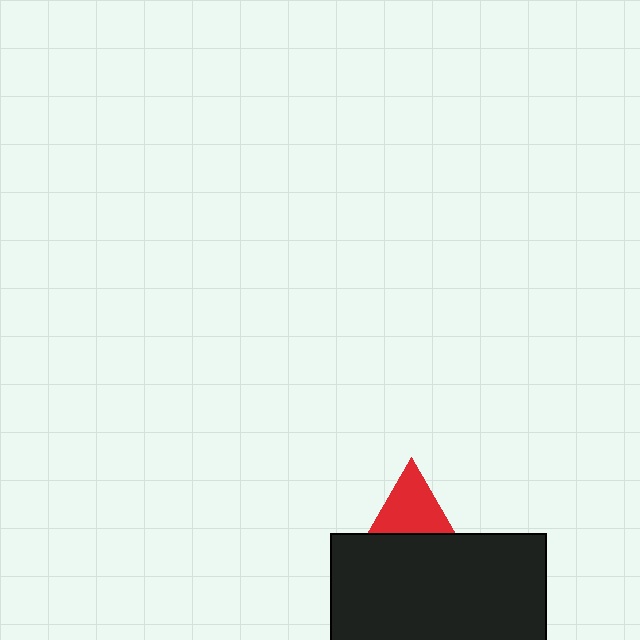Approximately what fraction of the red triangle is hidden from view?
Roughly 31% of the red triangle is hidden behind the black rectangle.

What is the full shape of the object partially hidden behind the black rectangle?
The partially hidden object is a red triangle.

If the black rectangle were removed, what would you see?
You would see the complete red triangle.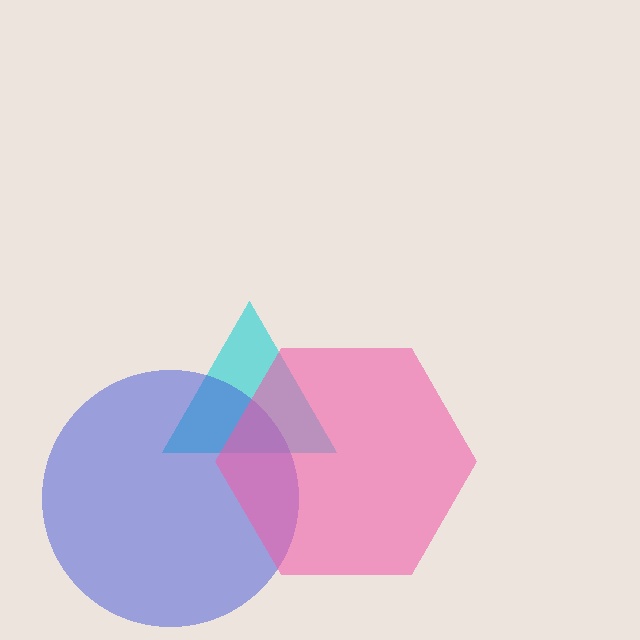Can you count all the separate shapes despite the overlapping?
Yes, there are 3 separate shapes.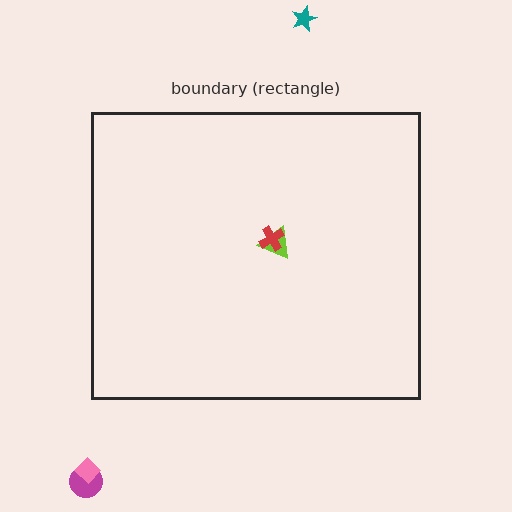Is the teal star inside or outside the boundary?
Outside.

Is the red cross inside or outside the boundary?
Inside.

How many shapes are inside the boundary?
2 inside, 3 outside.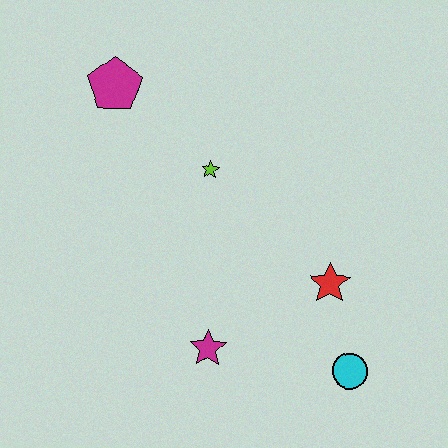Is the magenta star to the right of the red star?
No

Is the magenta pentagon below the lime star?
No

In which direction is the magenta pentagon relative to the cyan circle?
The magenta pentagon is above the cyan circle.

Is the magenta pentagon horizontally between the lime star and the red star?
No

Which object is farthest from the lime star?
The cyan circle is farthest from the lime star.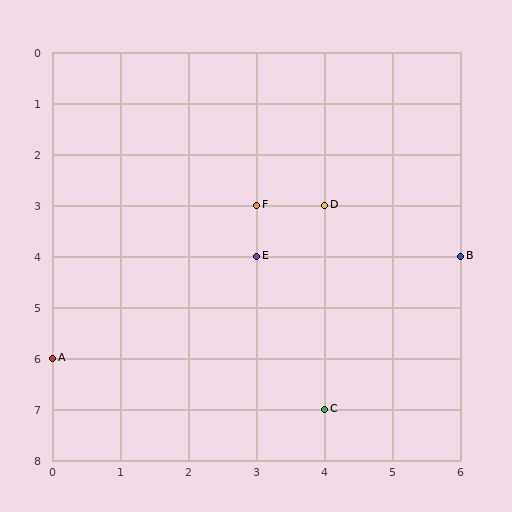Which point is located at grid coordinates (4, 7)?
Point C is at (4, 7).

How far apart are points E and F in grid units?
Points E and F are 1 row apart.